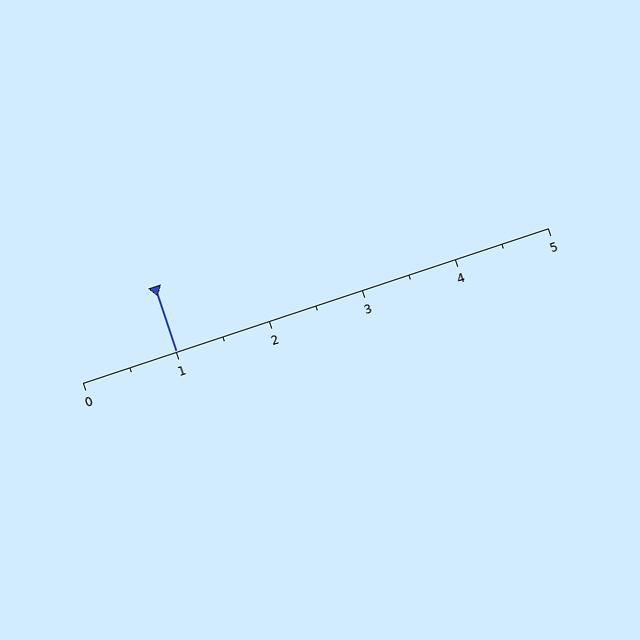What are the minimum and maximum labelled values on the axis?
The axis runs from 0 to 5.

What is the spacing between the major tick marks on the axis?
The major ticks are spaced 1 apart.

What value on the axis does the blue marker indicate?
The marker indicates approximately 1.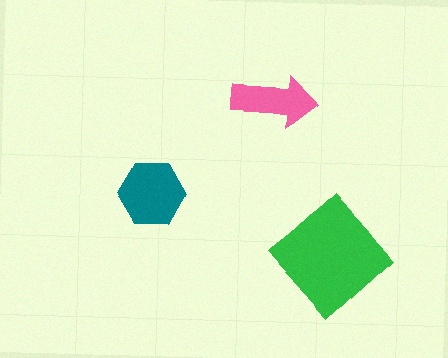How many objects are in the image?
There are 3 objects in the image.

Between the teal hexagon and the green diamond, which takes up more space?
The green diamond.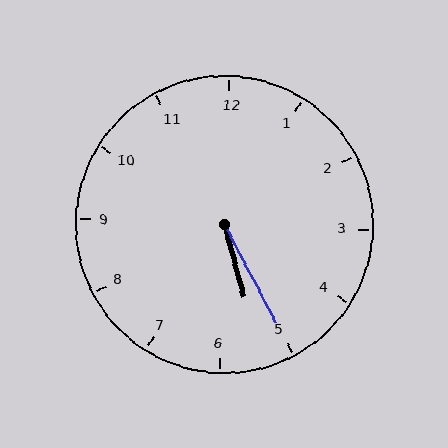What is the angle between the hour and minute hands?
Approximately 12 degrees.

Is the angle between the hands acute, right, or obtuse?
It is acute.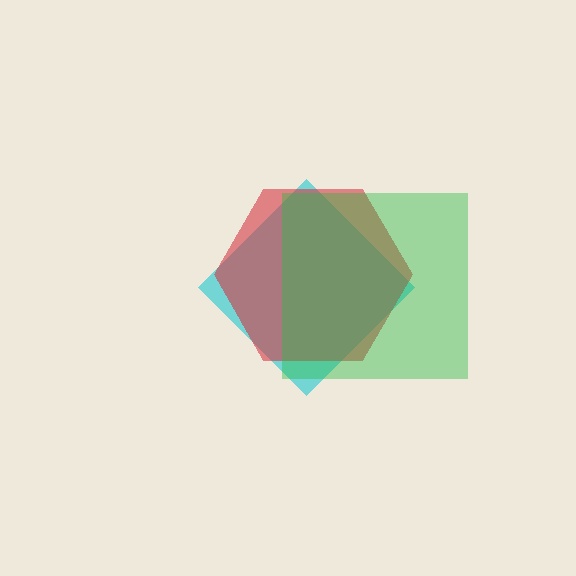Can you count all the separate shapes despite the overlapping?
Yes, there are 3 separate shapes.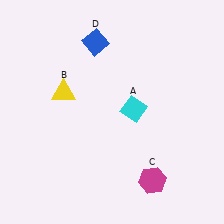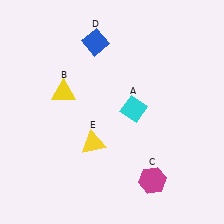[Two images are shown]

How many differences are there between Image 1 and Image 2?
There is 1 difference between the two images.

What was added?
A yellow triangle (E) was added in Image 2.